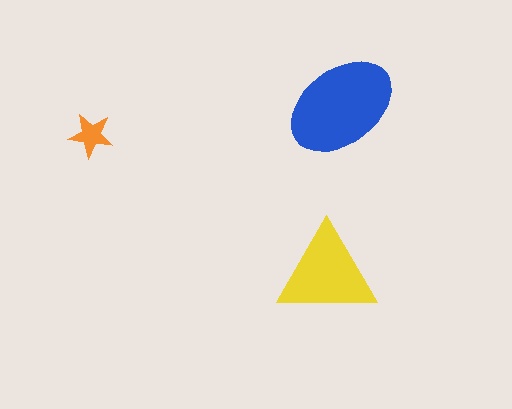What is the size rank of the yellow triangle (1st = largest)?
2nd.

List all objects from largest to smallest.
The blue ellipse, the yellow triangle, the orange star.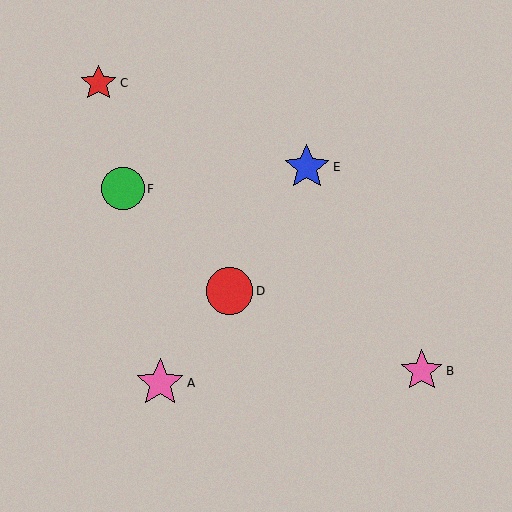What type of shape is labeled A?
Shape A is a pink star.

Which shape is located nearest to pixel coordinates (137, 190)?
The green circle (labeled F) at (123, 189) is nearest to that location.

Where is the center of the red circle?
The center of the red circle is at (230, 291).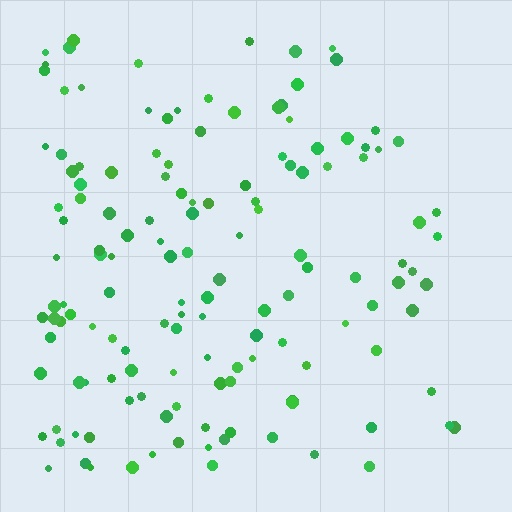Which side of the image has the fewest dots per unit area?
The right.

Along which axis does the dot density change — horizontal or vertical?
Horizontal.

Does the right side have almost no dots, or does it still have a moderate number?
Still a moderate number, just noticeably fewer than the left.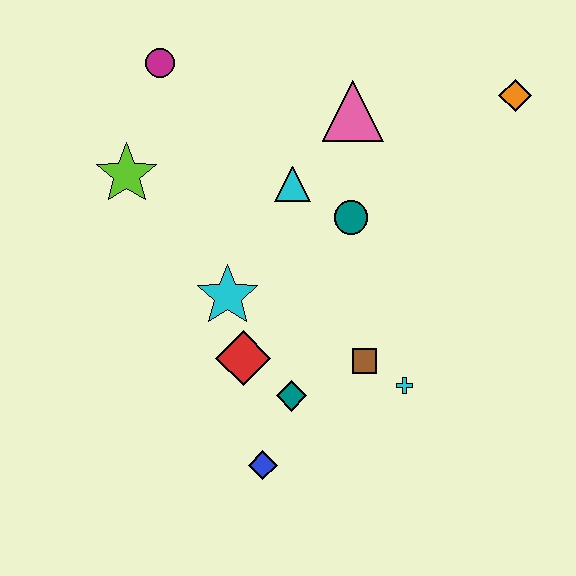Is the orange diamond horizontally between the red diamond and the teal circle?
No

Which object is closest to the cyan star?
The red diamond is closest to the cyan star.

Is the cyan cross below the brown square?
Yes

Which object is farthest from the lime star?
The orange diamond is farthest from the lime star.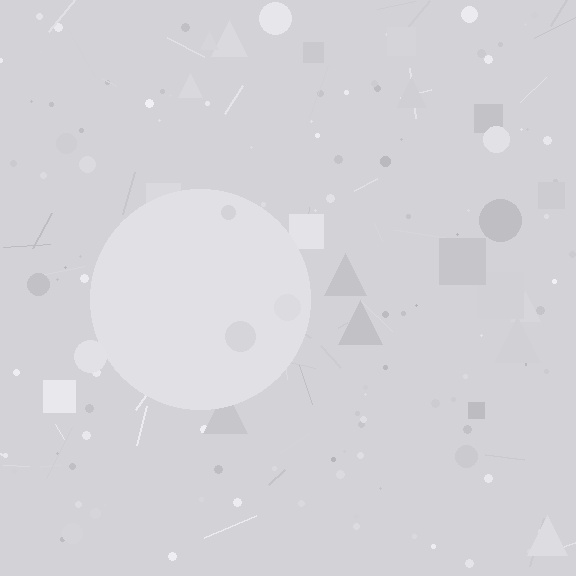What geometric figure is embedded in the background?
A circle is embedded in the background.